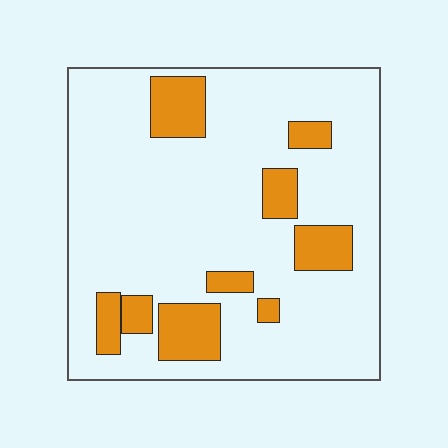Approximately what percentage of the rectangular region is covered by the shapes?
Approximately 20%.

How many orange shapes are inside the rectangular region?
9.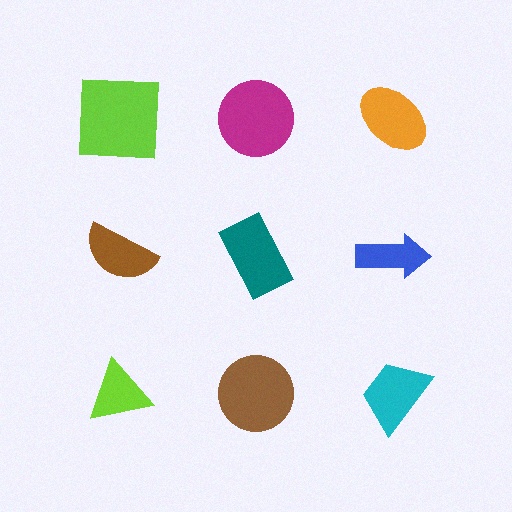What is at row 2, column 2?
A teal rectangle.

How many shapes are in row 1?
3 shapes.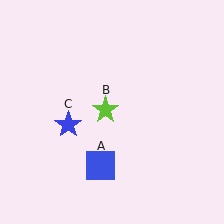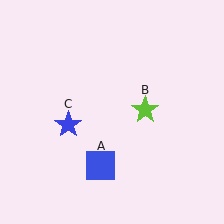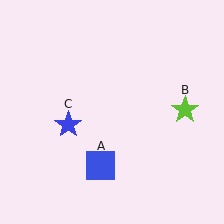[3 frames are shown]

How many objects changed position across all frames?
1 object changed position: lime star (object B).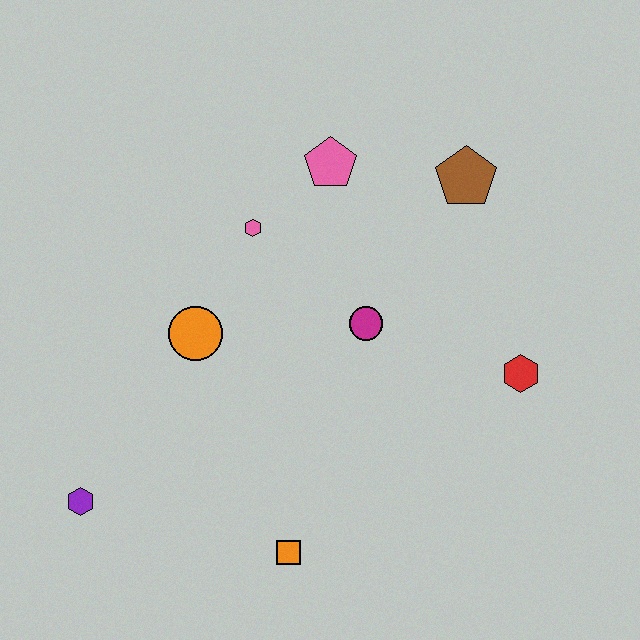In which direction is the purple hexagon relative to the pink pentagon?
The purple hexagon is below the pink pentagon.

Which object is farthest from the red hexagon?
The purple hexagon is farthest from the red hexagon.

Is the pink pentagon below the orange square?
No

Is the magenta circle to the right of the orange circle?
Yes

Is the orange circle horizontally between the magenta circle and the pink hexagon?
No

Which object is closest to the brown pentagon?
The pink pentagon is closest to the brown pentagon.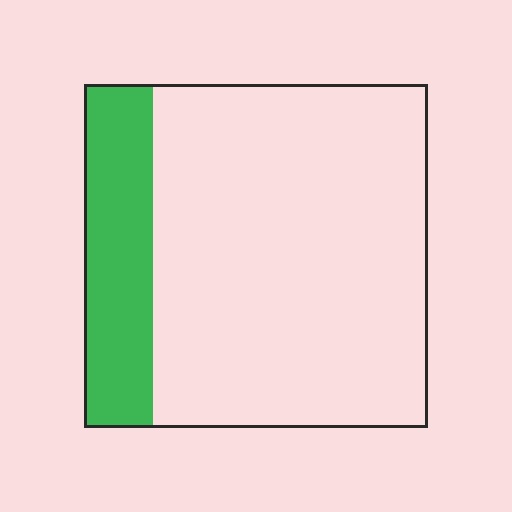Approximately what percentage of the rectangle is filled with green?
Approximately 20%.